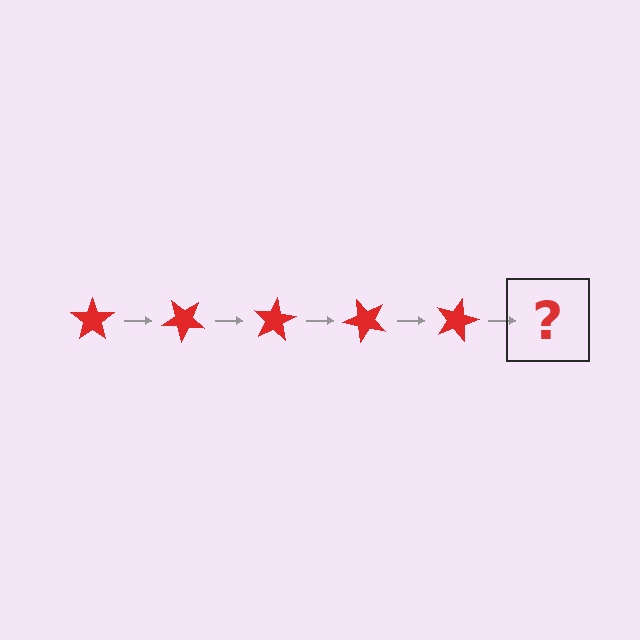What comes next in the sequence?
The next element should be a red star rotated 200 degrees.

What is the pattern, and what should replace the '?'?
The pattern is that the star rotates 40 degrees each step. The '?' should be a red star rotated 200 degrees.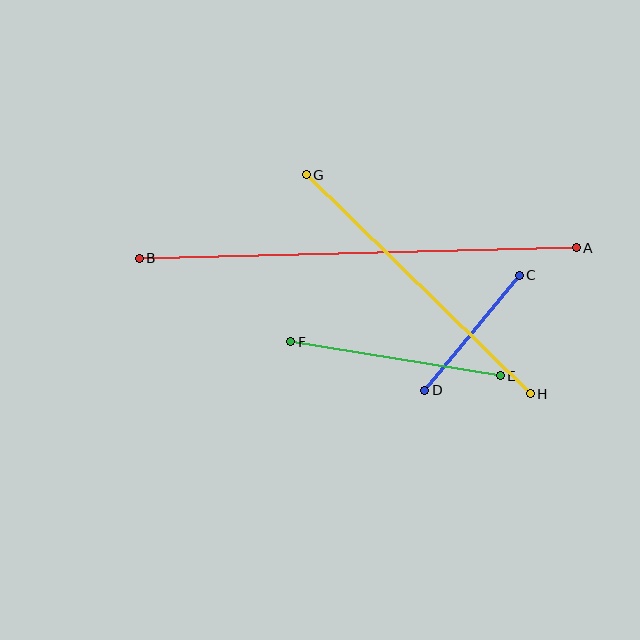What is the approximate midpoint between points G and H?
The midpoint is at approximately (418, 284) pixels.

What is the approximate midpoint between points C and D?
The midpoint is at approximately (472, 333) pixels.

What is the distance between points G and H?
The distance is approximately 313 pixels.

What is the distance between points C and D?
The distance is approximately 149 pixels.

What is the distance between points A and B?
The distance is approximately 437 pixels.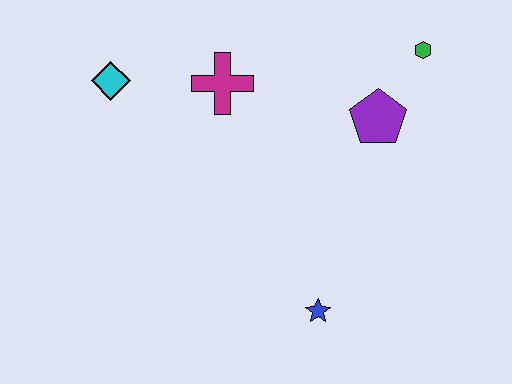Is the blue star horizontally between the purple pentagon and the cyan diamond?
Yes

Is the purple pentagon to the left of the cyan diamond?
No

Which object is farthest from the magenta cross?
The blue star is farthest from the magenta cross.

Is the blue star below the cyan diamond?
Yes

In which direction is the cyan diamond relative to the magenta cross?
The cyan diamond is to the left of the magenta cross.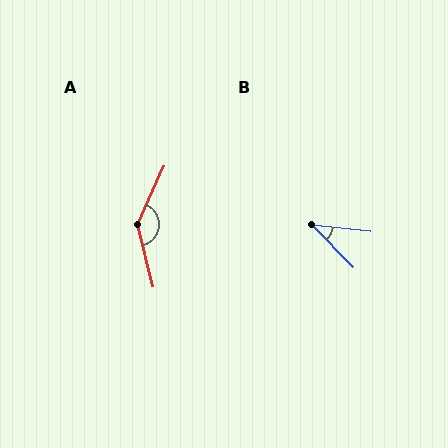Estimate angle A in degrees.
Approximately 142 degrees.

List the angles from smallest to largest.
B (39°), A (142°).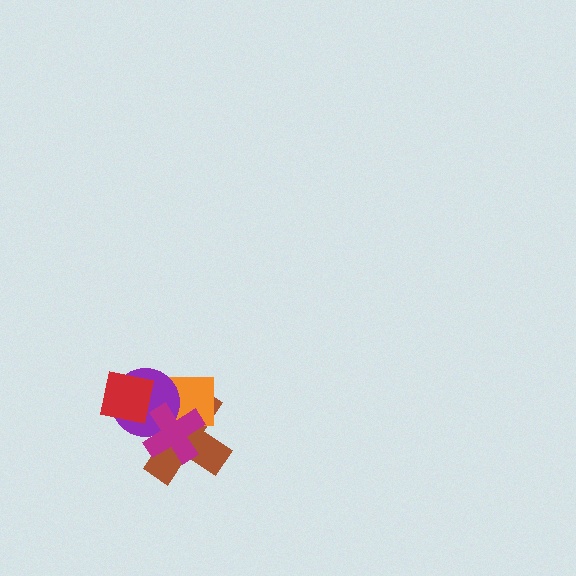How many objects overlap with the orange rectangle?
4 objects overlap with the orange rectangle.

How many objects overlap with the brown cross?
4 objects overlap with the brown cross.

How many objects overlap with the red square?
3 objects overlap with the red square.